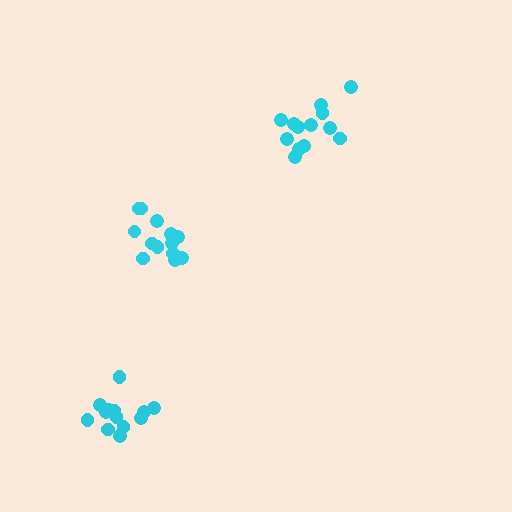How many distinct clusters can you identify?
There are 3 distinct clusters.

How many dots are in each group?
Group 1: 13 dots, Group 2: 13 dots, Group 3: 13 dots (39 total).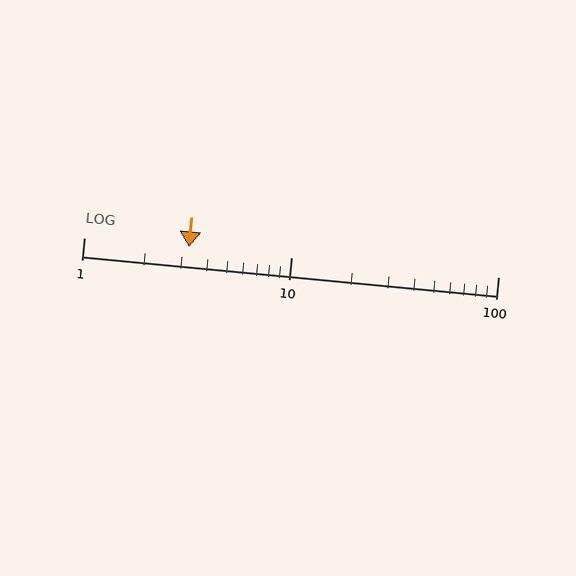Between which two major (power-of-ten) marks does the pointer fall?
The pointer is between 1 and 10.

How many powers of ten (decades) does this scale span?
The scale spans 2 decades, from 1 to 100.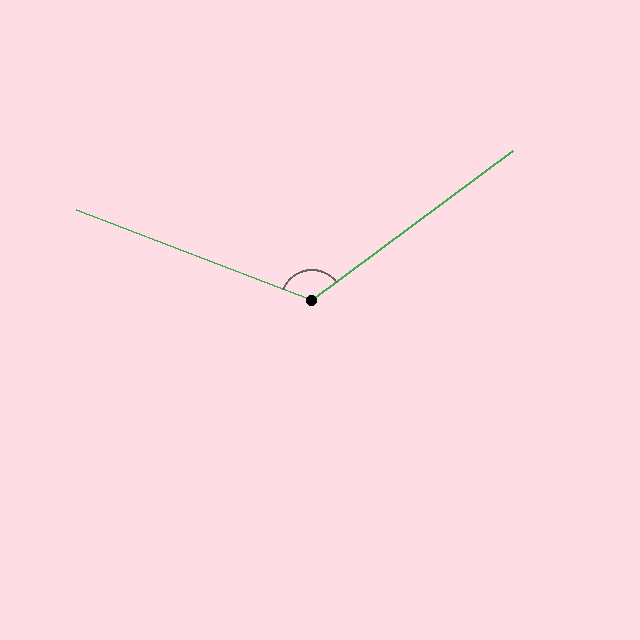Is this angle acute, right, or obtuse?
It is obtuse.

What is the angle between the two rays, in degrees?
Approximately 122 degrees.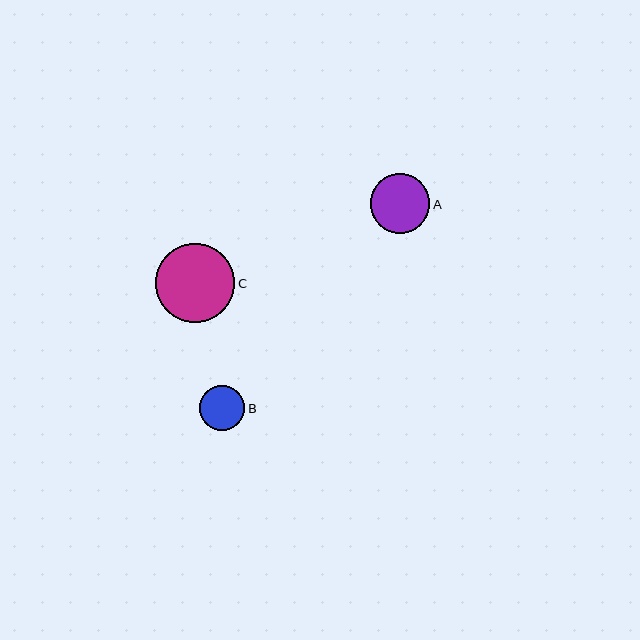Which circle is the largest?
Circle C is the largest with a size of approximately 80 pixels.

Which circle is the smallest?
Circle B is the smallest with a size of approximately 45 pixels.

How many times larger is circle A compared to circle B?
Circle A is approximately 1.3 times the size of circle B.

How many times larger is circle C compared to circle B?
Circle C is approximately 1.8 times the size of circle B.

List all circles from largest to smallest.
From largest to smallest: C, A, B.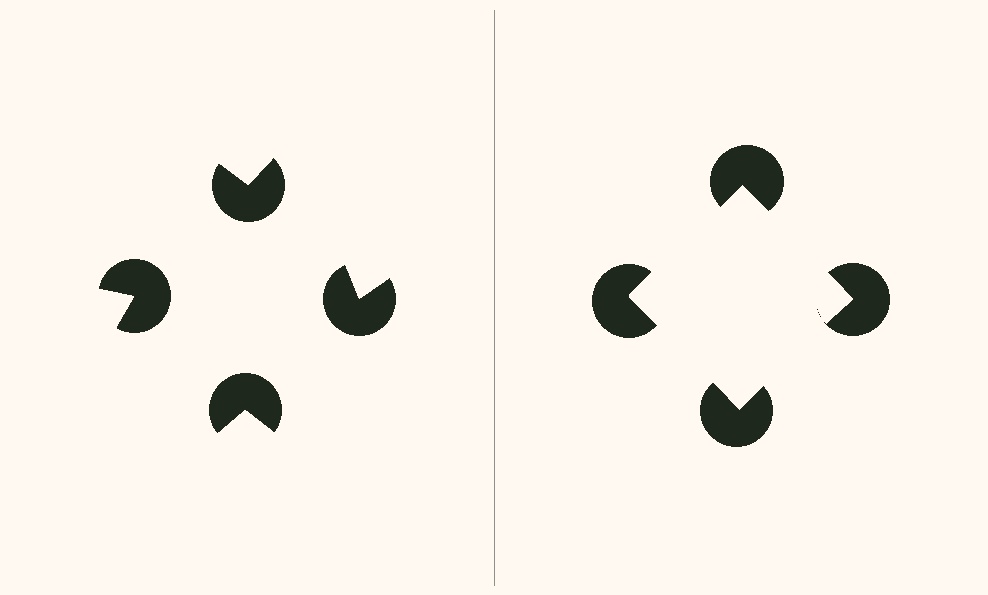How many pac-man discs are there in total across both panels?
8 — 4 on each side.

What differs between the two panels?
The pac-man discs are positioned identically on both sides; only the wedge orientations differ. On the right they align to a square; on the left they are misaligned.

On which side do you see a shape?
An illusory square appears on the right side. On the left side the wedge cuts are rotated, so no coherent shape forms.